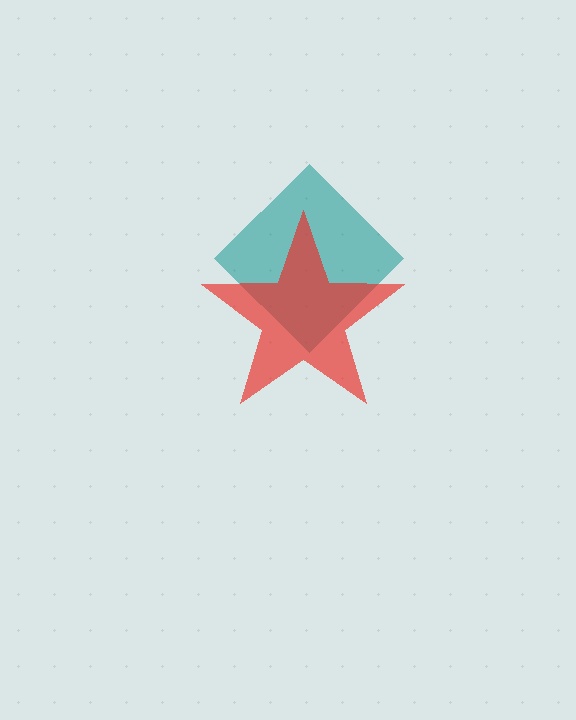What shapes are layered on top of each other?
The layered shapes are: a teal diamond, a red star.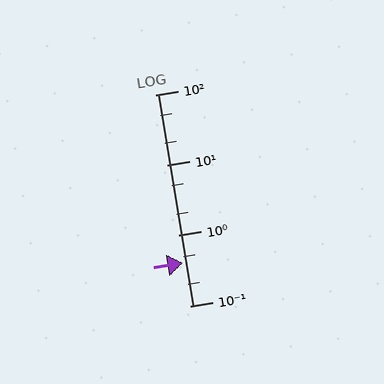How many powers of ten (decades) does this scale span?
The scale spans 3 decades, from 0.1 to 100.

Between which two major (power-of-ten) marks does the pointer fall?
The pointer is between 0.1 and 1.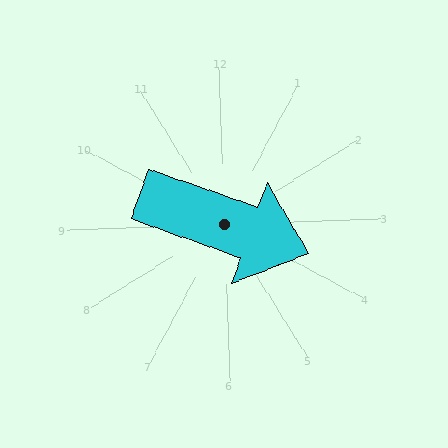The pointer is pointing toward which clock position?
Roughly 4 o'clock.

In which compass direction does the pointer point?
East.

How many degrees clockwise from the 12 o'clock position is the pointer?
Approximately 112 degrees.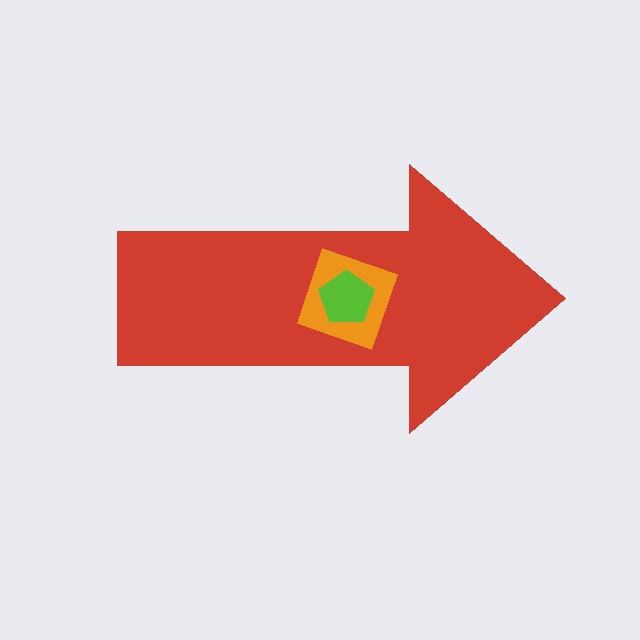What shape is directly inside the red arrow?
The orange square.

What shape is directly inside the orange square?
The lime pentagon.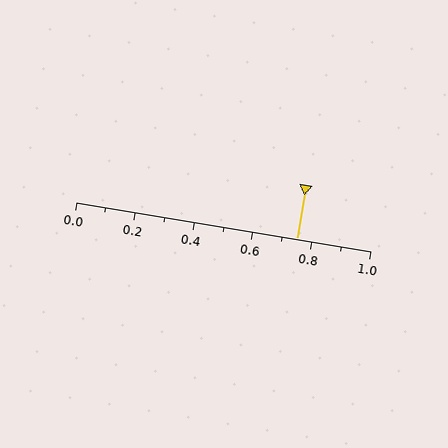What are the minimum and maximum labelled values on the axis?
The axis runs from 0.0 to 1.0.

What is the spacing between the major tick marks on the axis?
The major ticks are spaced 0.2 apart.